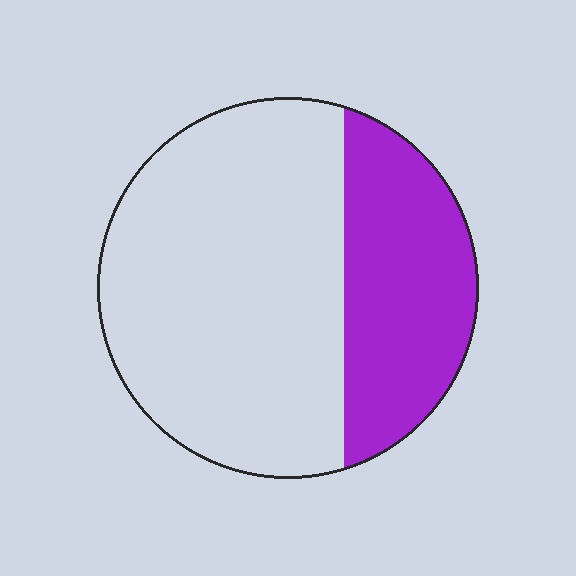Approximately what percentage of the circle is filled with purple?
Approximately 30%.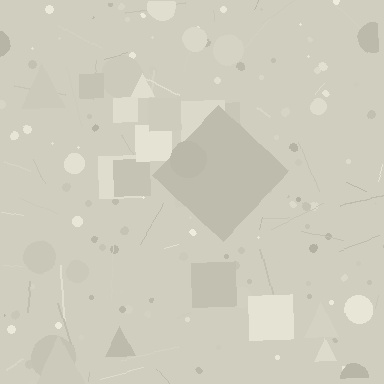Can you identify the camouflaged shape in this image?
The camouflaged shape is a diamond.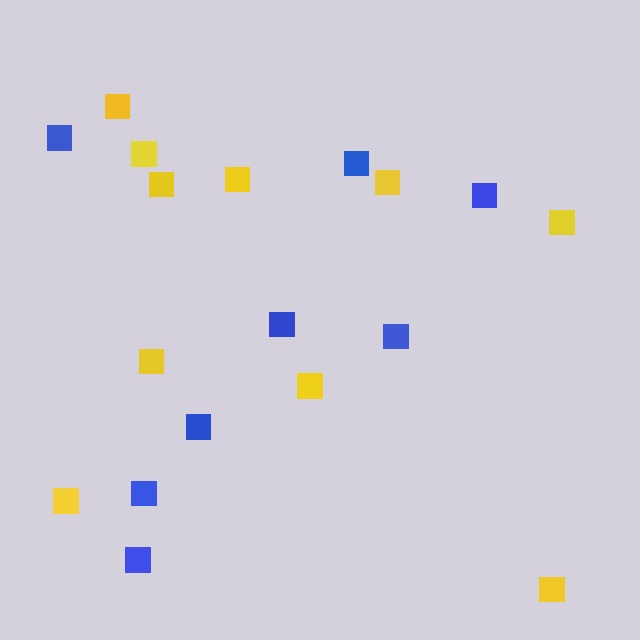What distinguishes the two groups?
There are 2 groups: one group of blue squares (8) and one group of yellow squares (10).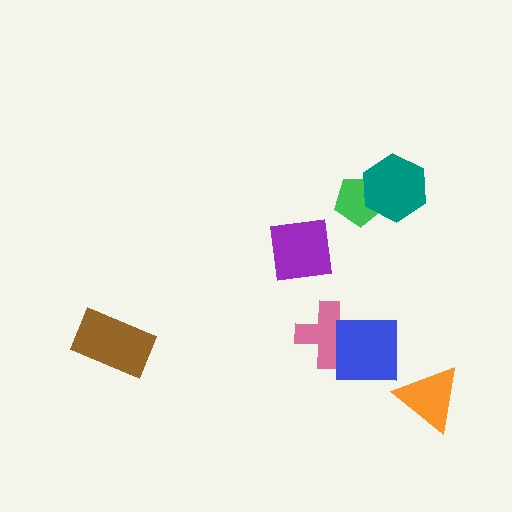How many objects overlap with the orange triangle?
0 objects overlap with the orange triangle.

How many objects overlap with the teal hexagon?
1 object overlaps with the teal hexagon.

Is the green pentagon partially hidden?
Yes, it is partially covered by another shape.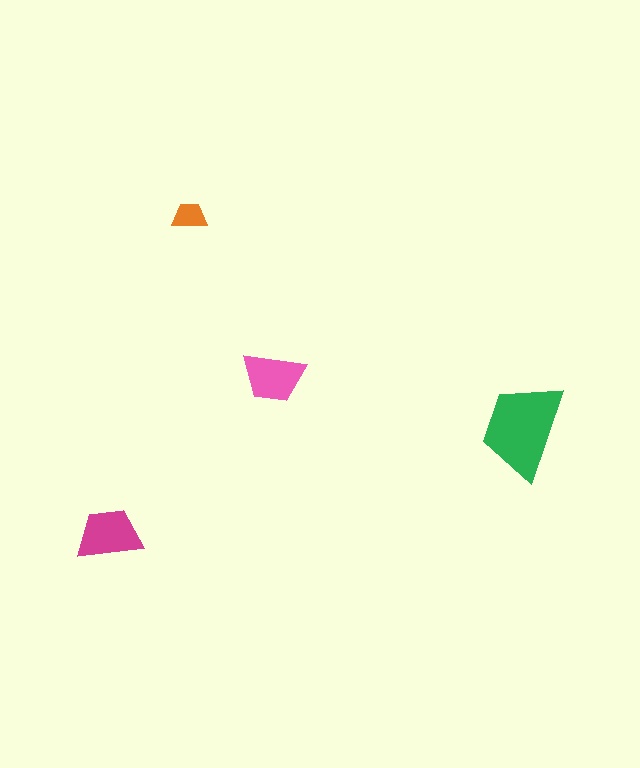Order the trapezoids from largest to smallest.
the green one, the magenta one, the pink one, the orange one.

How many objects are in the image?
There are 4 objects in the image.